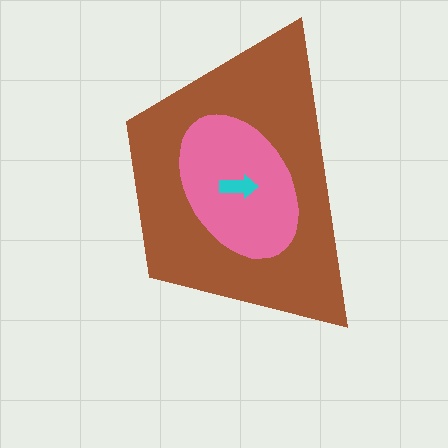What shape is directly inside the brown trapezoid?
The pink ellipse.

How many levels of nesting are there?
3.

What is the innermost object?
The cyan arrow.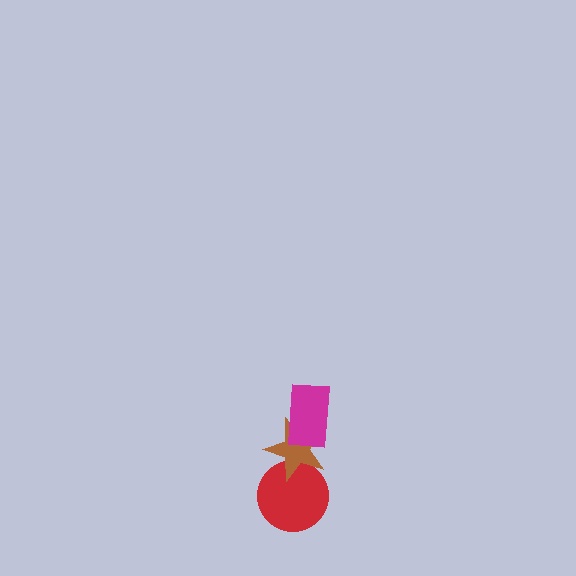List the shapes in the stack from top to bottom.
From top to bottom: the magenta rectangle, the brown star, the red circle.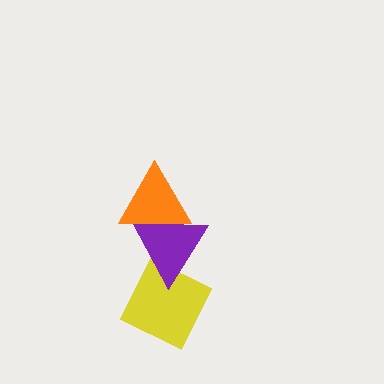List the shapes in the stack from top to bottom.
From top to bottom: the orange triangle, the purple triangle, the yellow diamond.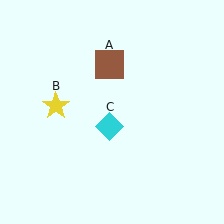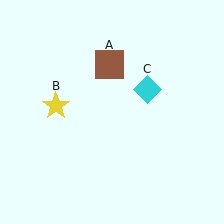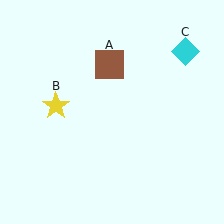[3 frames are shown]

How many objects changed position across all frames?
1 object changed position: cyan diamond (object C).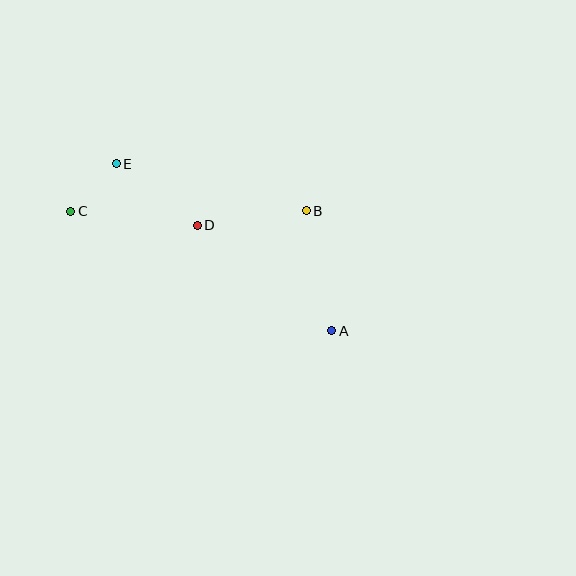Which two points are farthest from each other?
Points A and C are farthest from each other.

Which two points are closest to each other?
Points C and E are closest to each other.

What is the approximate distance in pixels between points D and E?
The distance between D and E is approximately 102 pixels.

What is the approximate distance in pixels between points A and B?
The distance between A and B is approximately 123 pixels.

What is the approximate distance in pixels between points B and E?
The distance between B and E is approximately 196 pixels.